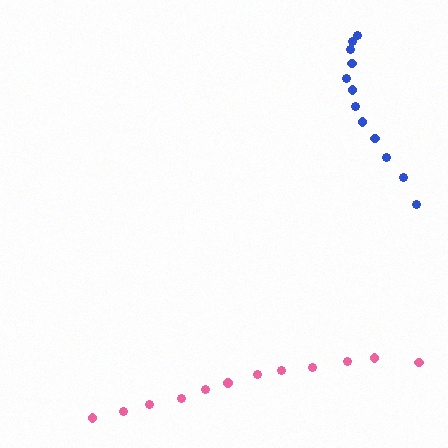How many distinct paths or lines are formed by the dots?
There are 2 distinct paths.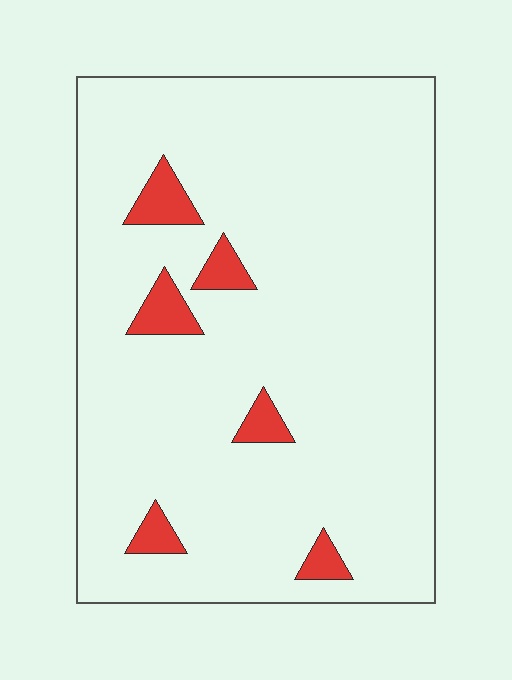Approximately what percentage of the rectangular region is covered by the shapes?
Approximately 5%.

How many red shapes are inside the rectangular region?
6.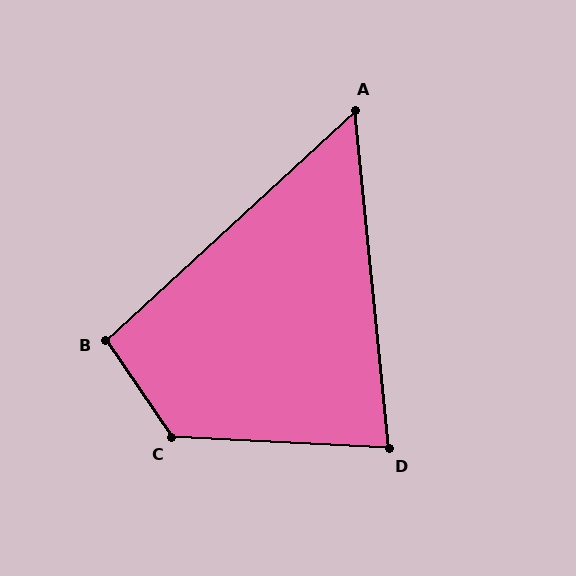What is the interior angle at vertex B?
Approximately 98 degrees (obtuse).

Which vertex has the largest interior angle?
C, at approximately 127 degrees.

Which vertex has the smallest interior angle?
A, at approximately 53 degrees.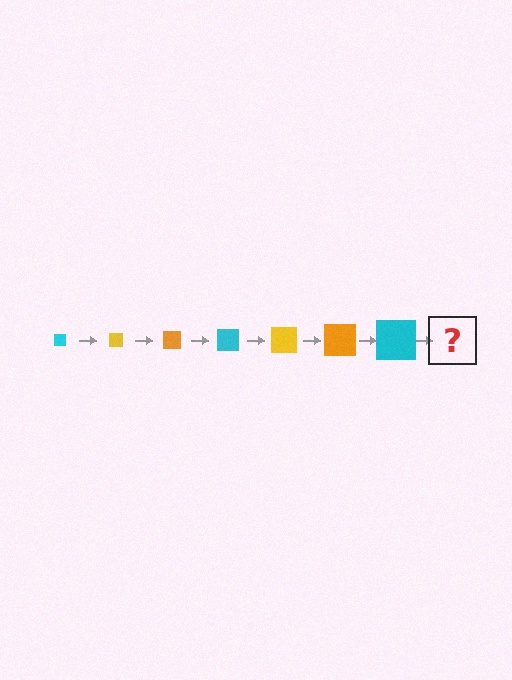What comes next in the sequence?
The next element should be a yellow square, larger than the previous one.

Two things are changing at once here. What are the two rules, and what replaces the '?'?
The two rules are that the square grows larger each step and the color cycles through cyan, yellow, and orange. The '?' should be a yellow square, larger than the previous one.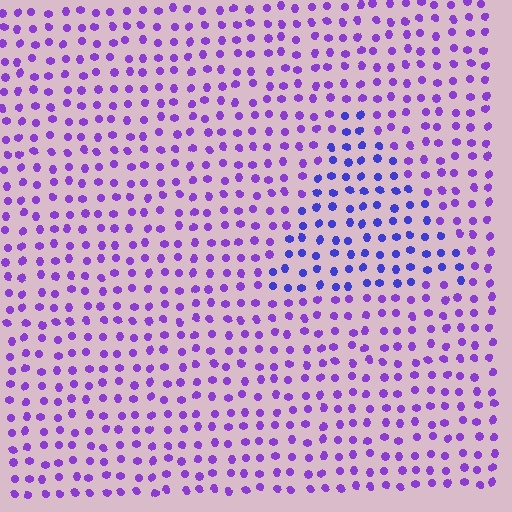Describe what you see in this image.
The image is filled with small purple elements in a uniform arrangement. A triangle-shaped region is visible where the elements are tinted to a slightly different hue, forming a subtle color boundary.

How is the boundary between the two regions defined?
The boundary is defined purely by a slight shift in hue (about 31 degrees). Spacing, size, and orientation are identical on both sides.